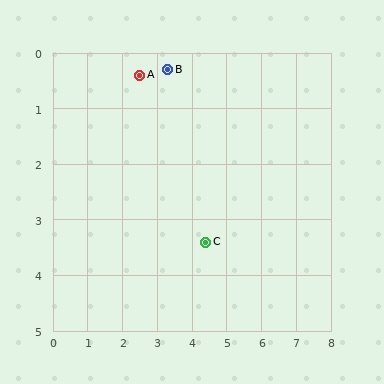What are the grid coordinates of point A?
Point A is at approximately (2.5, 0.4).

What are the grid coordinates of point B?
Point B is at approximately (3.3, 0.3).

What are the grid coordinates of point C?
Point C is at approximately (4.4, 3.4).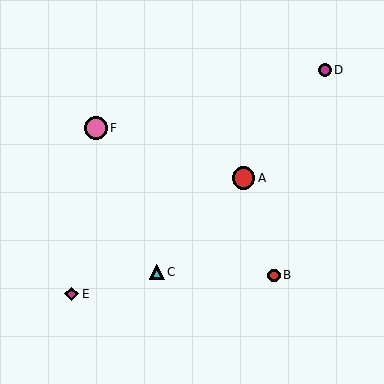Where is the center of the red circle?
The center of the red circle is at (274, 275).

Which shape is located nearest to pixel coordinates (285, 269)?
The red circle (labeled B) at (274, 275) is nearest to that location.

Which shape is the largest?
The pink circle (labeled F) is the largest.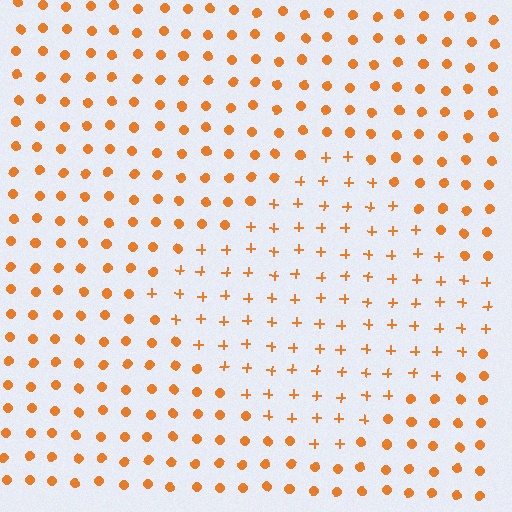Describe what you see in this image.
The image is filled with small orange elements arranged in a uniform grid. A diamond-shaped region contains plus signs, while the surrounding area contains circles. The boundary is defined purely by the change in element shape.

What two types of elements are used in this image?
The image uses plus signs inside the diamond region and circles outside it.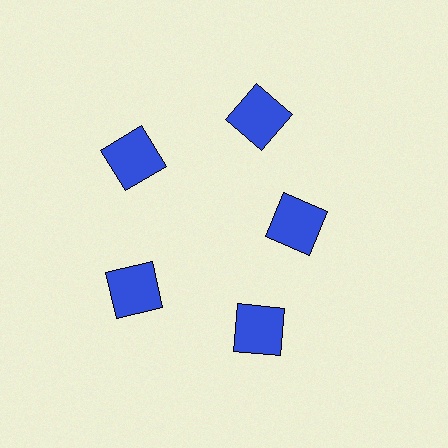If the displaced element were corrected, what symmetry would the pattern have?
It would have 5-fold rotational symmetry — the pattern would map onto itself every 72 degrees.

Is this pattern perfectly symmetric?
No. The 5 blue squares are arranged in a ring, but one element near the 3 o'clock position is pulled inward toward the center, breaking the 5-fold rotational symmetry.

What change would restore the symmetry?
The symmetry would be restored by moving it outward, back onto the ring so that all 5 squares sit at equal angles and equal distance from the center.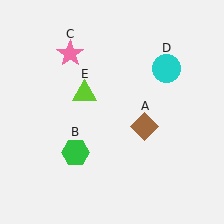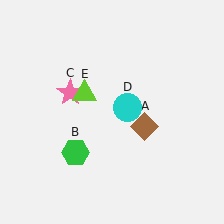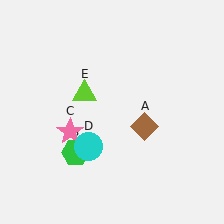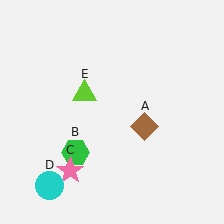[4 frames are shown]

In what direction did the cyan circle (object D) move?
The cyan circle (object D) moved down and to the left.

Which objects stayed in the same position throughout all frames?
Brown diamond (object A) and green hexagon (object B) and lime triangle (object E) remained stationary.